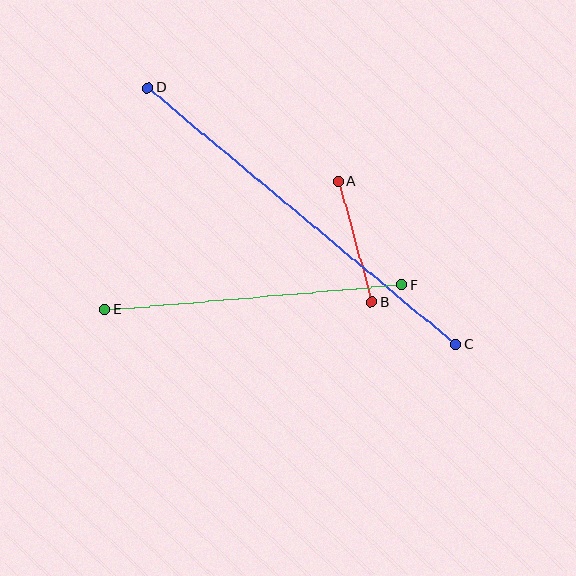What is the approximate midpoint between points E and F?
The midpoint is at approximately (253, 297) pixels.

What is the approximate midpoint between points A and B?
The midpoint is at approximately (355, 242) pixels.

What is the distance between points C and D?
The distance is approximately 400 pixels.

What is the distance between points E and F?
The distance is approximately 298 pixels.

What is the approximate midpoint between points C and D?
The midpoint is at approximately (302, 216) pixels.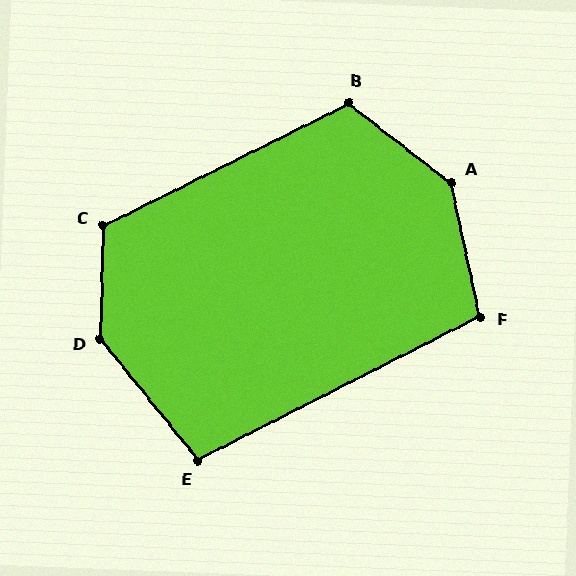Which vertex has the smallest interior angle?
E, at approximately 102 degrees.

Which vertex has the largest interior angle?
A, at approximately 140 degrees.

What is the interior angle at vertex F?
Approximately 105 degrees (obtuse).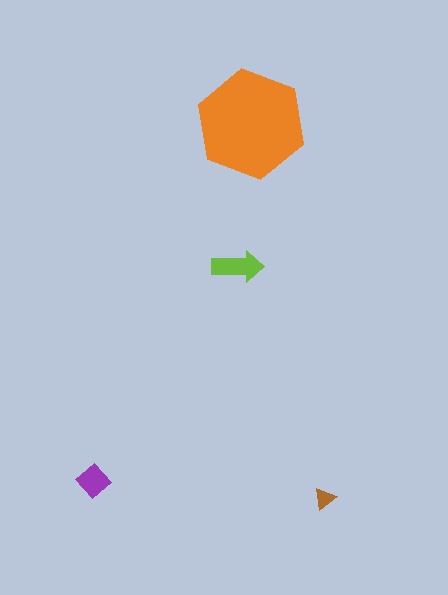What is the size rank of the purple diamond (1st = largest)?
3rd.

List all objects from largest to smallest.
The orange hexagon, the lime arrow, the purple diamond, the brown triangle.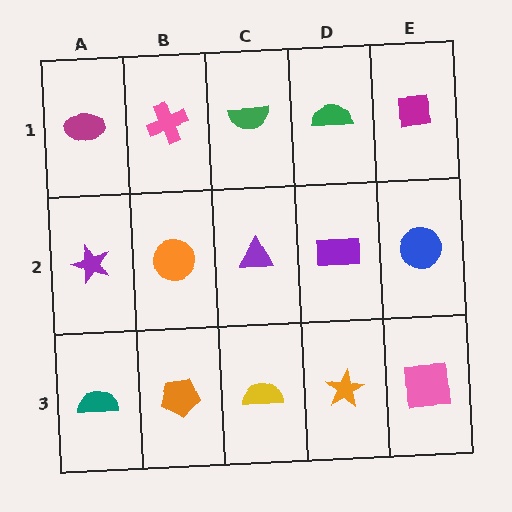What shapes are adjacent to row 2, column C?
A green semicircle (row 1, column C), a yellow semicircle (row 3, column C), an orange circle (row 2, column B), a purple rectangle (row 2, column D).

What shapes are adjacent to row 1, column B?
An orange circle (row 2, column B), a magenta ellipse (row 1, column A), a green semicircle (row 1, column C).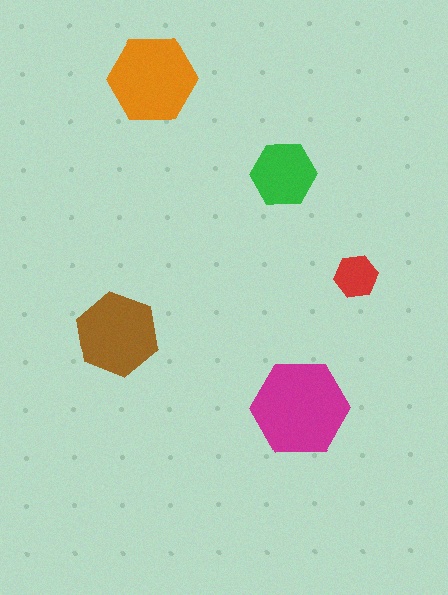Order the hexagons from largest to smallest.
the magenta one, the orange one, the brown one, the green one, the red one.